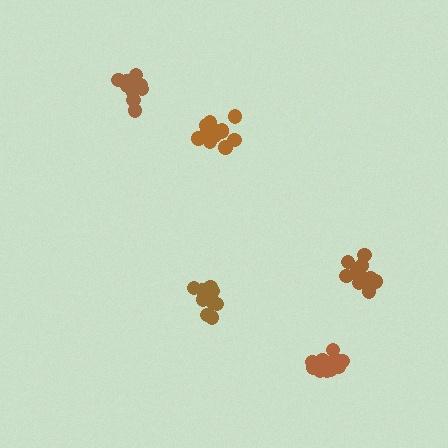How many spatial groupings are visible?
There are 5 spatial groupings.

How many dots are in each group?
Group 1: 13 dots, Group 2: 13 dots, Group 3: 17 dots, Group 4: 13 dots, Group 5: 14 dots (70 total).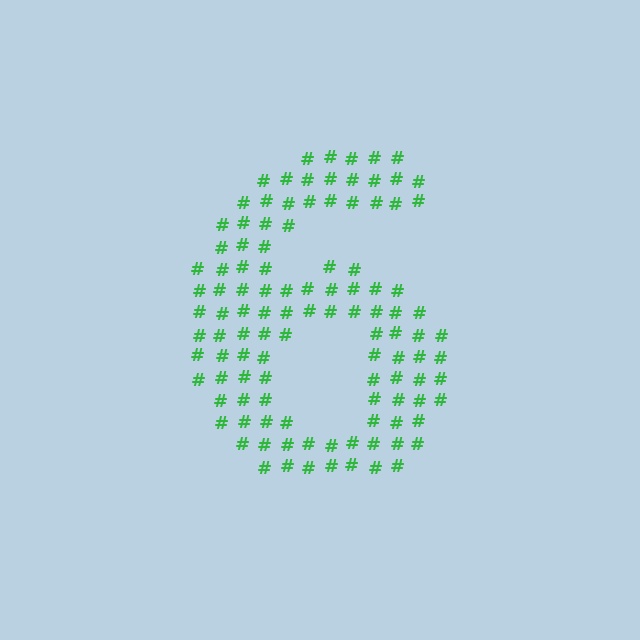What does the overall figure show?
The overall figure shows the digit 6.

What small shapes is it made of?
It is made of small hash symbols.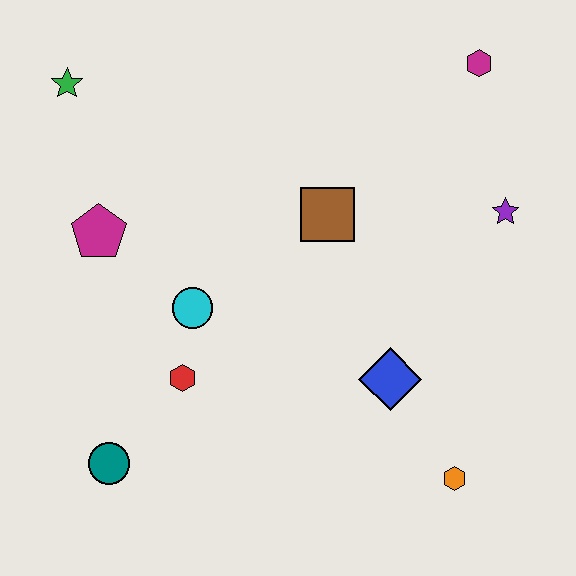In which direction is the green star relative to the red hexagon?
The green star is above the red hexagon.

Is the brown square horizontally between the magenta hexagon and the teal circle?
Yes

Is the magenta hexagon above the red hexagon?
Yes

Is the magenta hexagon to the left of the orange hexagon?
No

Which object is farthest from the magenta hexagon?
The teal circle is farthest from the magenta hexagon.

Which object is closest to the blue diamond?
The orange hexagon is closest to the blue diamond.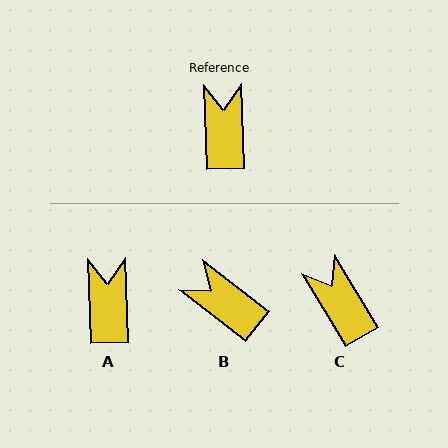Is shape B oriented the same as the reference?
No, it is off by about 51 degrees.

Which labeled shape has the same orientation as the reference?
A.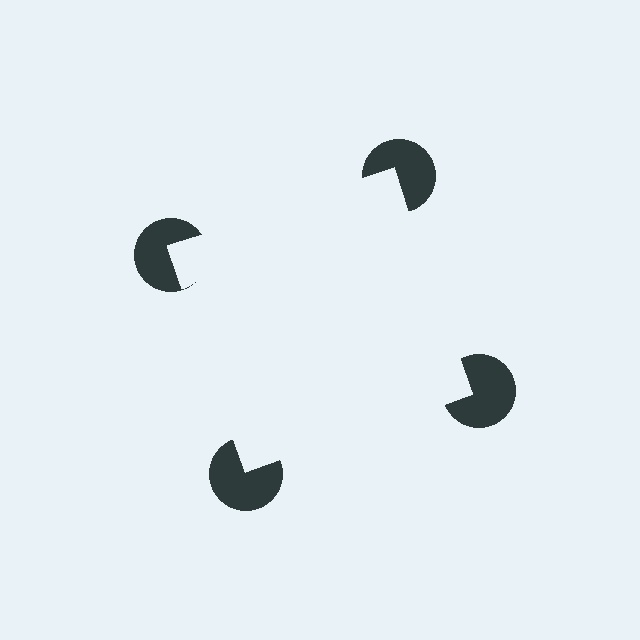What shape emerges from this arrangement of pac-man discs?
An illusory square — its edges are inferred from the aligned wedge cuts in the pac-man discs, not physically drawn.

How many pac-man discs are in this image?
There are 4 — one at each vertex of the illusory square.